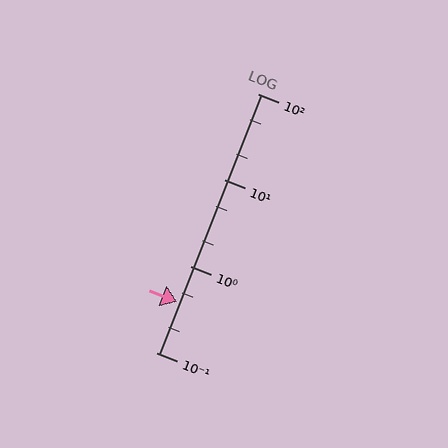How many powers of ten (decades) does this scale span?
The scale spans 3 decades, from 0.1 to 100.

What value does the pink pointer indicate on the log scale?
The pointer indicates approximately 0.39.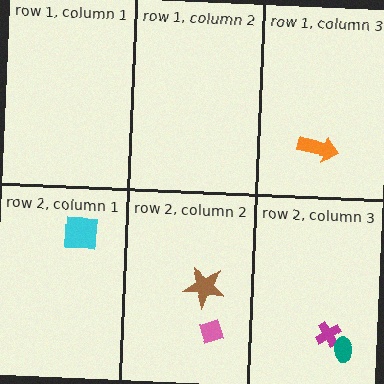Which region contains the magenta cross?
The row 2, column 3 region.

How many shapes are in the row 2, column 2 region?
2.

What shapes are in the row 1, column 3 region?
The orange arrow.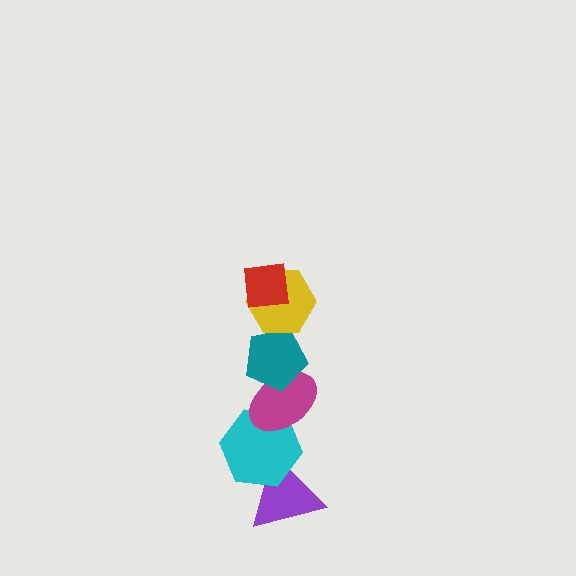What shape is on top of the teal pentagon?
The yellow hexagon is on top of the teal pentagon.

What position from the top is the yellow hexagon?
The yellow hexagon is 2nd from the top.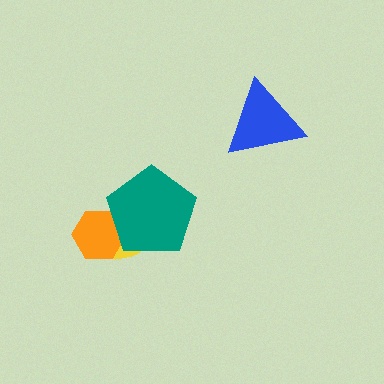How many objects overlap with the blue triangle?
0 objects overlap with the blue triangle.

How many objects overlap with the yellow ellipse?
2 objects overlap with the yellow ellipse.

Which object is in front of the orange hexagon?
The teal pentagon is in front of the orange hexagon.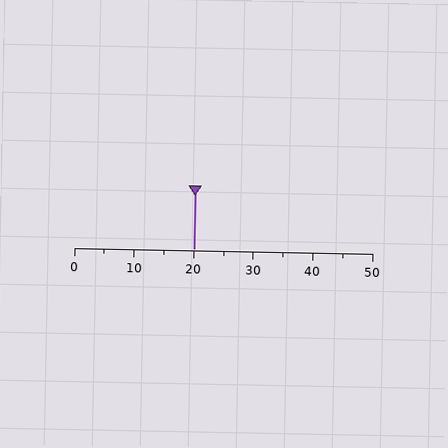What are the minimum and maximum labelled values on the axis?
The axis runs from 0 to 50.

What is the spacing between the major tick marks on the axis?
The major ticks are spaced 10 apart.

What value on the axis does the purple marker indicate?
The marker indicates approximately 20.